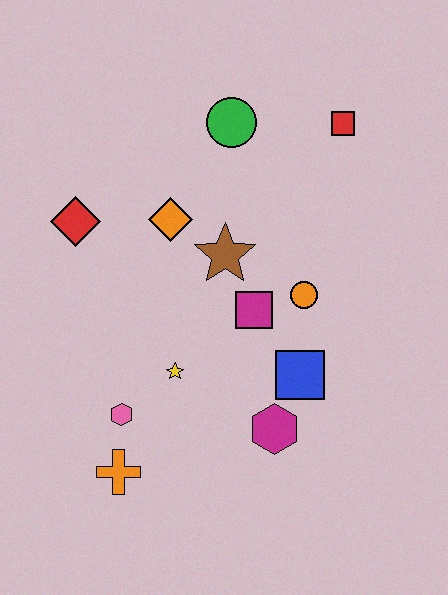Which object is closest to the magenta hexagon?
The blue square is closest to the magenta hexagon.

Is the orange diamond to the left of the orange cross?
No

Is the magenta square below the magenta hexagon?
No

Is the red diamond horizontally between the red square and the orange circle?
No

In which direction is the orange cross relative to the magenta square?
The orange cross is below the magenta square.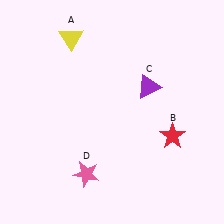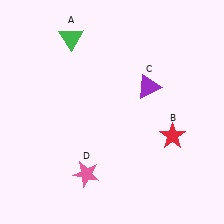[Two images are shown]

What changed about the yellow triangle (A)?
In Image 1, A is yellow. In Image 2, it changed to green.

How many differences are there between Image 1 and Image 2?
There is 1 difference between the two images.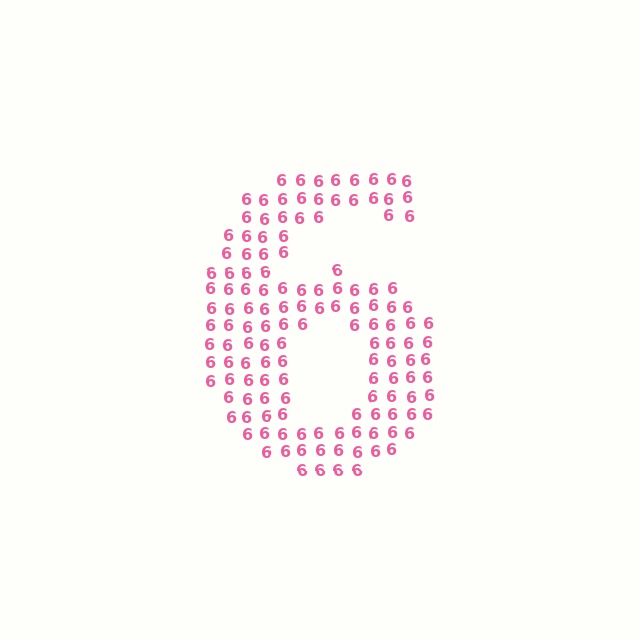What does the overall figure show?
The overall figure shows the digit 6.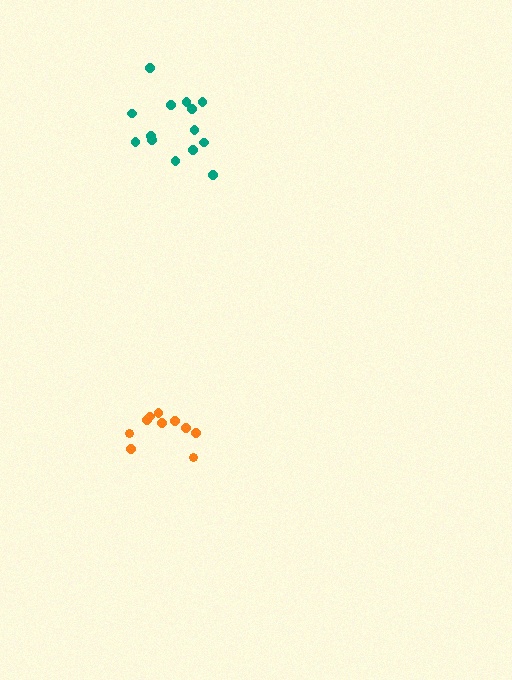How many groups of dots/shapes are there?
There are 2 groups.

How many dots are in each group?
Group 1: 14 dots, Group 2: 10 dots (24 total).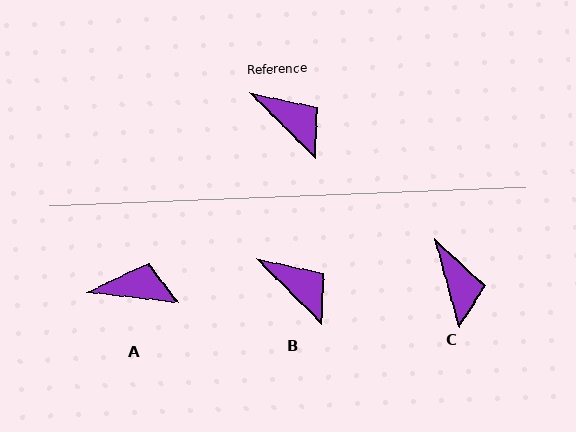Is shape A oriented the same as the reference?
No, it is off by about 39 degrees.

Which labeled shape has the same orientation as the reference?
B.